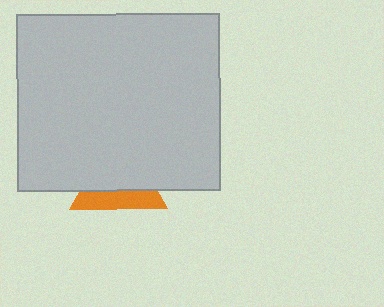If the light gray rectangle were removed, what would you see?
You would see the complete orange triangle.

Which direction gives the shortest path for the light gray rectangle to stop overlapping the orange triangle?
Moving up gives the shortest separation.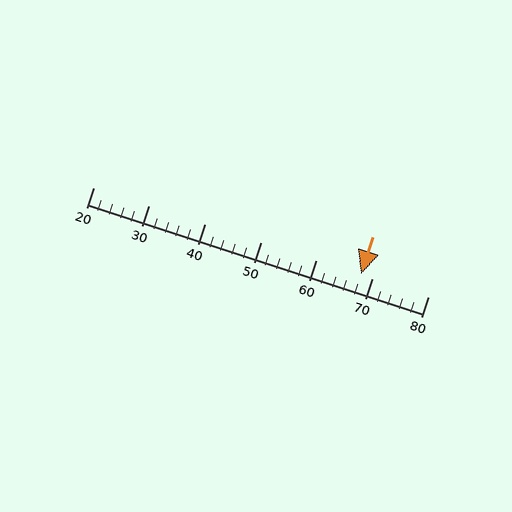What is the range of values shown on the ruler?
The ruler shows values from 20 to 80.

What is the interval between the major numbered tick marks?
The major tick marks are spaced 10 units apart.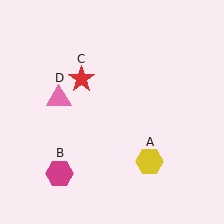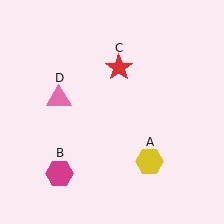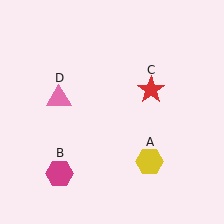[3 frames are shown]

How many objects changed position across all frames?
1 object changed position: red star (object C).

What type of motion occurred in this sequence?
The red star (object C) rotated clockwise around the center of the scene.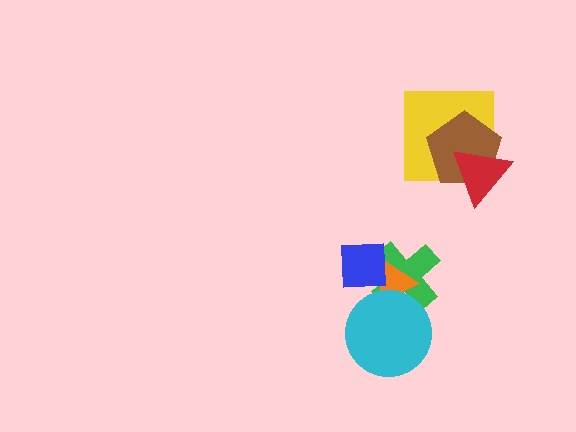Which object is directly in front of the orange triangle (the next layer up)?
The blue square is directly in front of the orange triangle.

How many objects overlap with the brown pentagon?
2 objects overlap with the brown pentagon.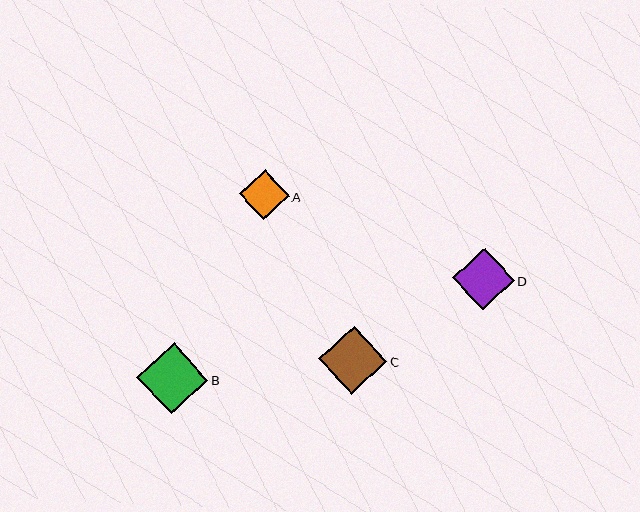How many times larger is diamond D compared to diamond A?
Diamond D is approximately 1.2 times the size of diamond A.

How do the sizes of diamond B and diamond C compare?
Diamond B and diamond C are approximately the same size.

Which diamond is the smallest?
Diamond A is the smallest with a size of approximately 50 pixels.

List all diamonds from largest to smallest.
From largest to smallest: B, C, D, A.